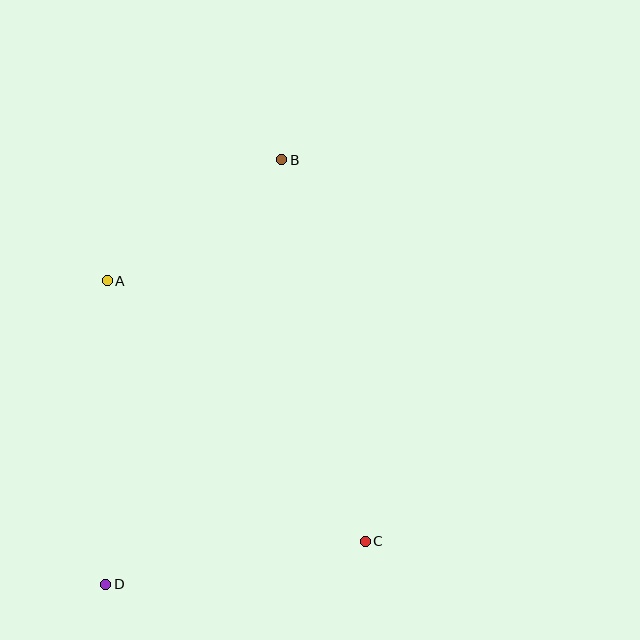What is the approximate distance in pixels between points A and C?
The distance between A and C is approximately 367 pixels.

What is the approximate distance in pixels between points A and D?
The distance between A and D is approximately 304 pixels.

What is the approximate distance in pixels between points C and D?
The distance between C and D is approximately 263 pixels.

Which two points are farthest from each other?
Points B and D are farthest from each other.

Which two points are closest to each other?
Points A and B are closest to each other.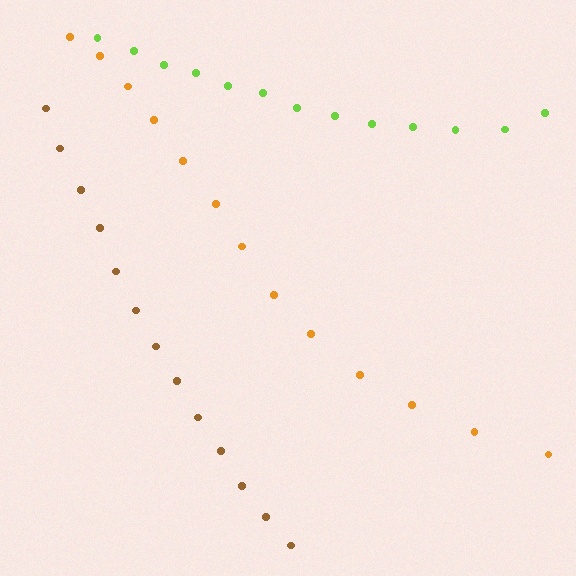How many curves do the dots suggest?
There are 3 distinct paths.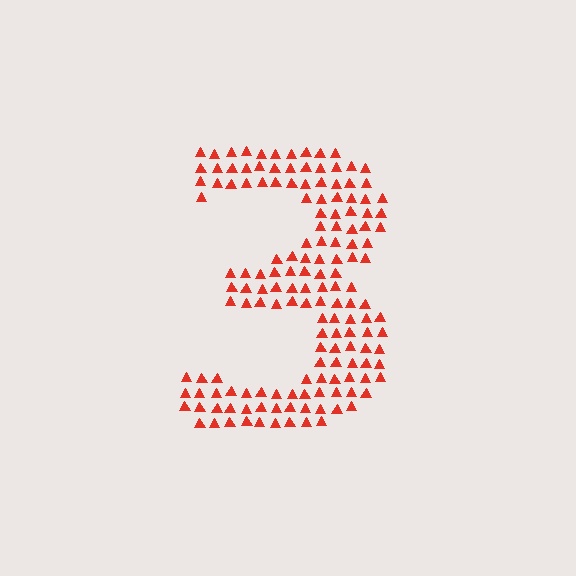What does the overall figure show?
The overall figure shows the digit 3.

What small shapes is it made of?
It is made of small triangles.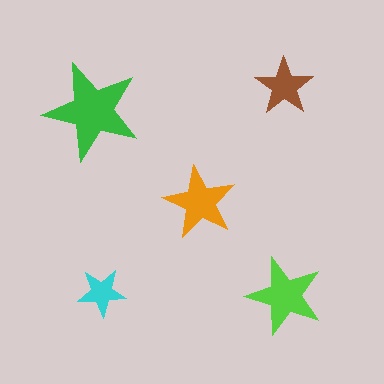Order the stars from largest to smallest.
the green one, the lime one, the orange one, the brown one, the cyan one.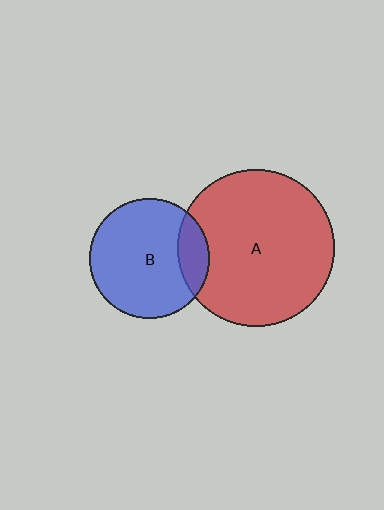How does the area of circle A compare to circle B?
Approximately 1.7 times.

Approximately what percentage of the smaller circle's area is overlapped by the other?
Approximately 15%.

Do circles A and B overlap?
Yes.